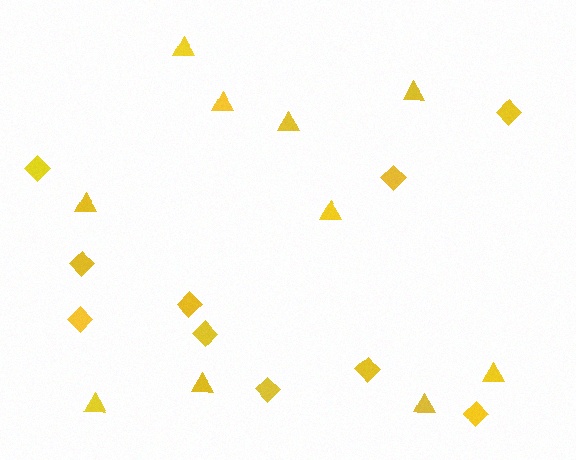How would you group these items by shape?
There are 2 groups: one group of triangles (10) and one group of diamonds (10).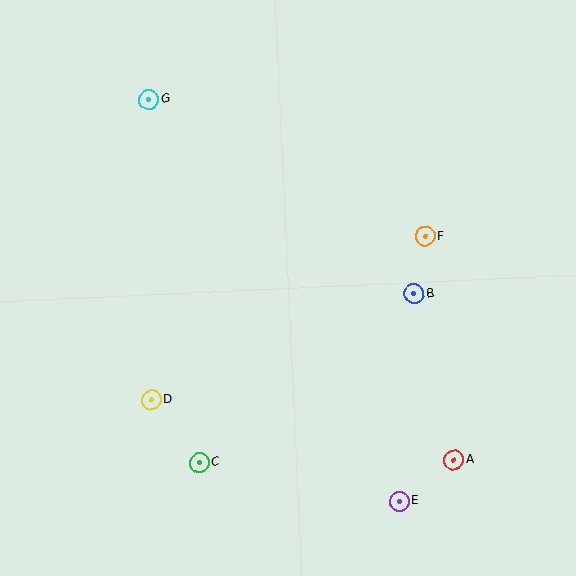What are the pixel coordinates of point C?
Point C is at (199, 463).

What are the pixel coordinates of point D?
Point D is at (151, 400).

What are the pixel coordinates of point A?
Point A is at (454, 460).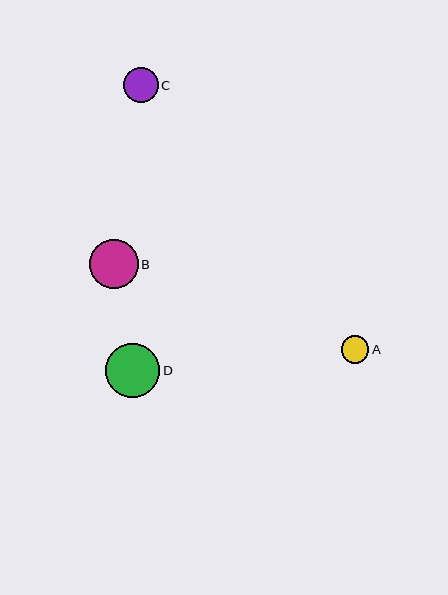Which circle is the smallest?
Circle A is the smallest with a size of approximately 28 pixels.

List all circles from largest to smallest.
From largest to smallest: D, B, C, A.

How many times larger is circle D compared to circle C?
Circle D is approximately 1.5 times the size of circle C.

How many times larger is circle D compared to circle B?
Circle D is approximately 1.1 times the size of circle B.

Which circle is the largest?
Circle D is the largest with a size of approximately 54 pixels.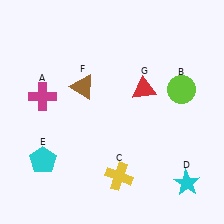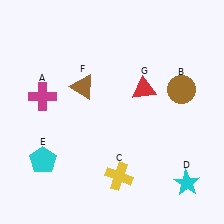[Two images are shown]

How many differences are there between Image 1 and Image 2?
There is 1 difference between the two images.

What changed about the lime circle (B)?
In Image 1, B is lime. In Image 2, it changed to brown.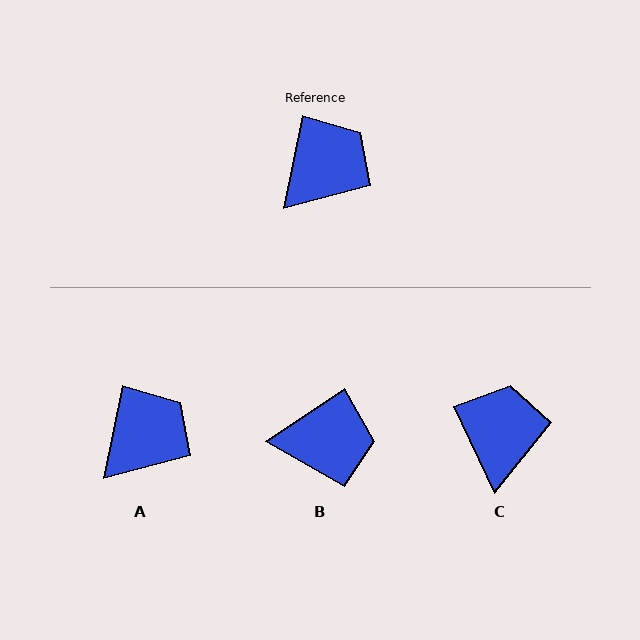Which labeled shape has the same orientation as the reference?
A.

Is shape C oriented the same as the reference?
No, it is off by about 37 degrees.